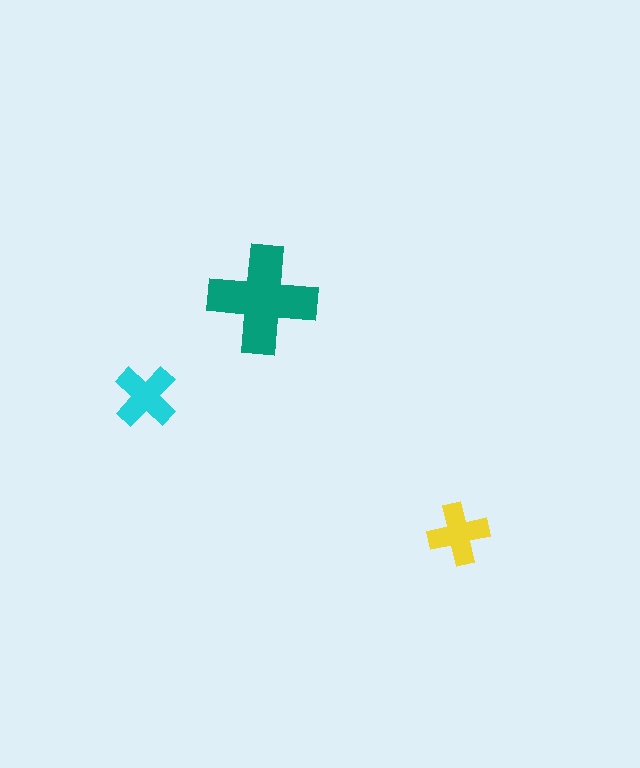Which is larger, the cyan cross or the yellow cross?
The cyan one.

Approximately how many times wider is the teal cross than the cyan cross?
About 1.5 times wider.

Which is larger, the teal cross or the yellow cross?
The teal one.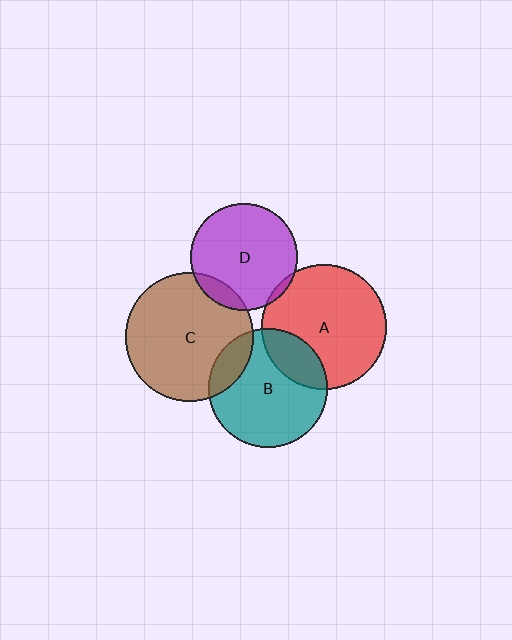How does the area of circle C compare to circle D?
Approximately 1.4 times.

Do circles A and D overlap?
Yes.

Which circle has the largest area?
Circle C (brown).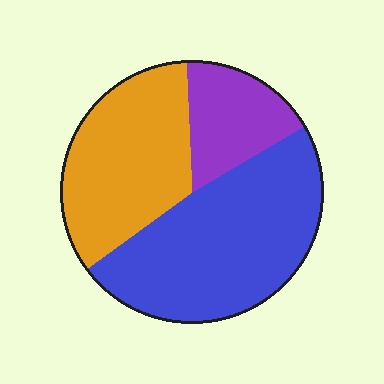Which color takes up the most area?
Blue, at roughly 50%.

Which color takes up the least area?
Purple, at roughly 15%.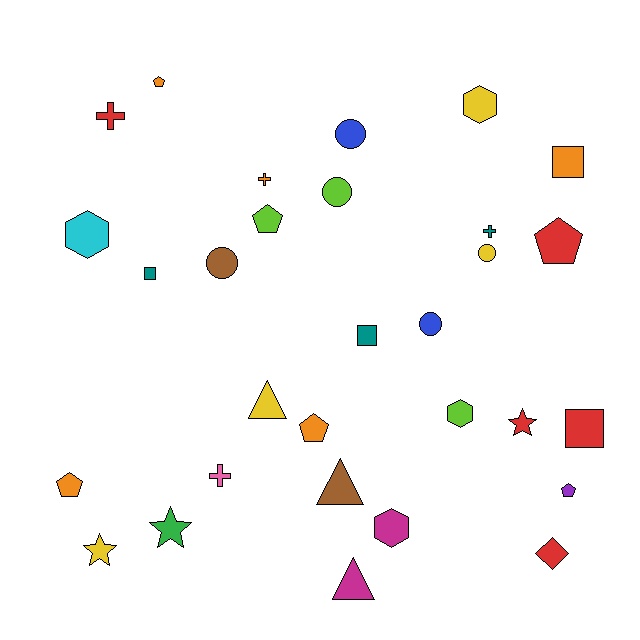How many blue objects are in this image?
There are 2 blue objects.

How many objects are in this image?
There are 30 objects.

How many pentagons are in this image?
There are 6 pentagons.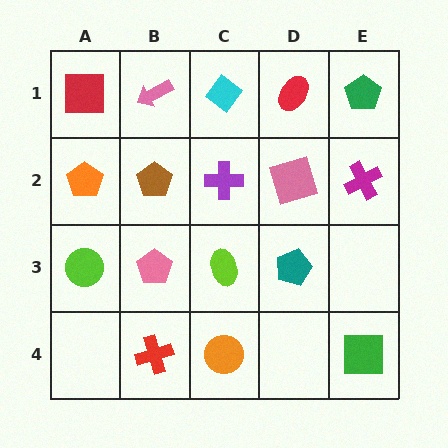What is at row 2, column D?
A pink square.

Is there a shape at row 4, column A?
No, that cell is empty.